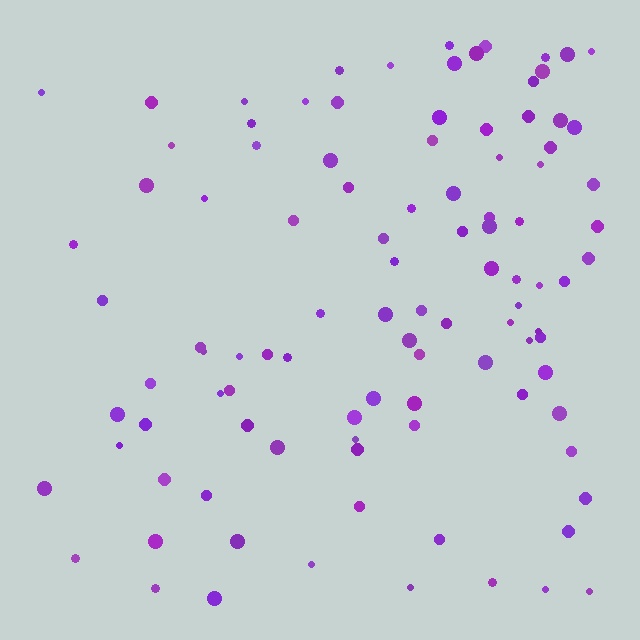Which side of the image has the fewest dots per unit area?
The left.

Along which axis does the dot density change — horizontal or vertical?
Horizontal.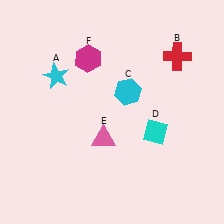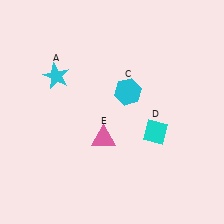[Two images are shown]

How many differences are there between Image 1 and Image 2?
There are 2 differences between the two images.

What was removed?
The magenta hexagon (F), the red cross (B) were removed in Image 2.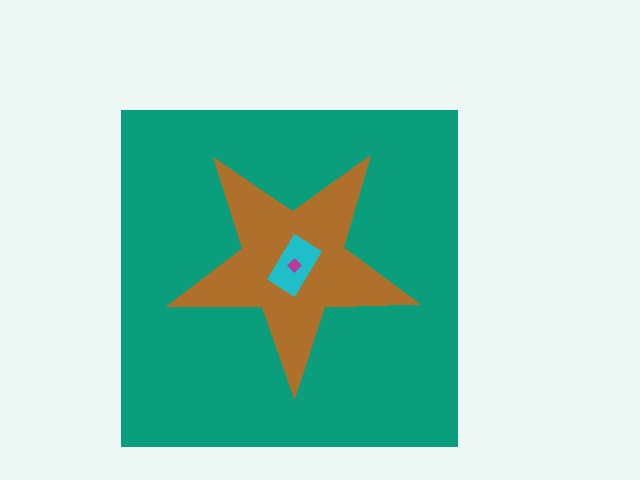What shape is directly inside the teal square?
The brown star.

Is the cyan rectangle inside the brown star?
Yes.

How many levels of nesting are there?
4.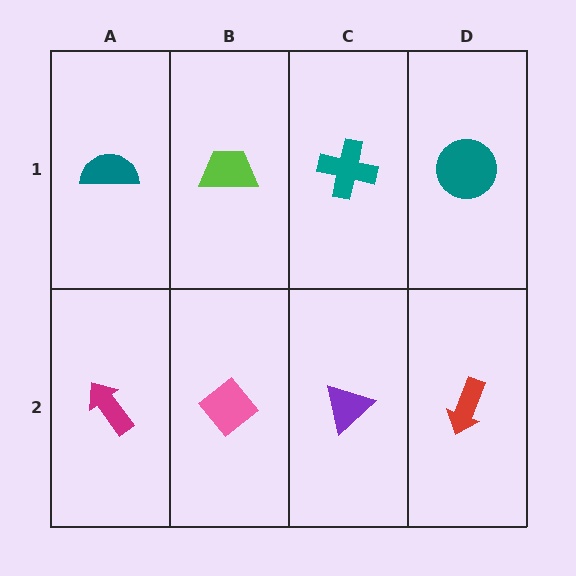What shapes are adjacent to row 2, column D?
A teal circle (row 1, column D), a purple triangle (row 2, column C).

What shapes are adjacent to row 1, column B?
A pink diamond (row 2, column B), a teal semicircle (row 1, column A), a teal cross (row 1, column C).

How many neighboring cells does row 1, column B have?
3.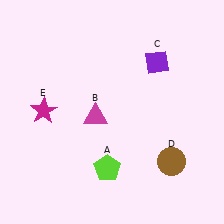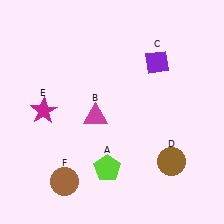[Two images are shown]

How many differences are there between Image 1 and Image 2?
There is 1 difference between the two images.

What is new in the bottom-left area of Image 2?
A brown circle (F) was added in the bottom-left area of Image 2.